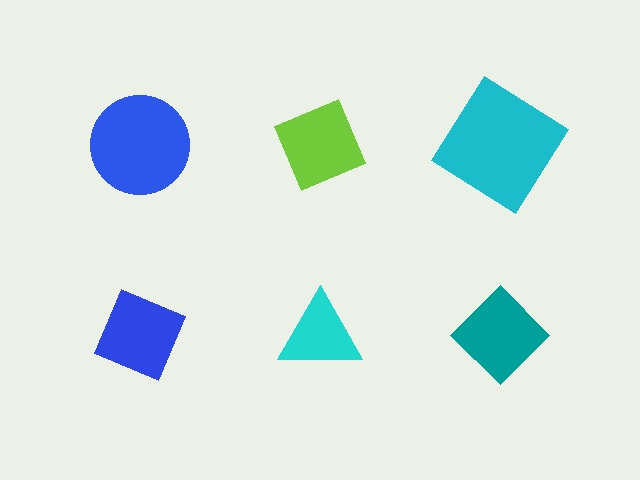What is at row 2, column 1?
A blue diamond.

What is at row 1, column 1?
A blue circle.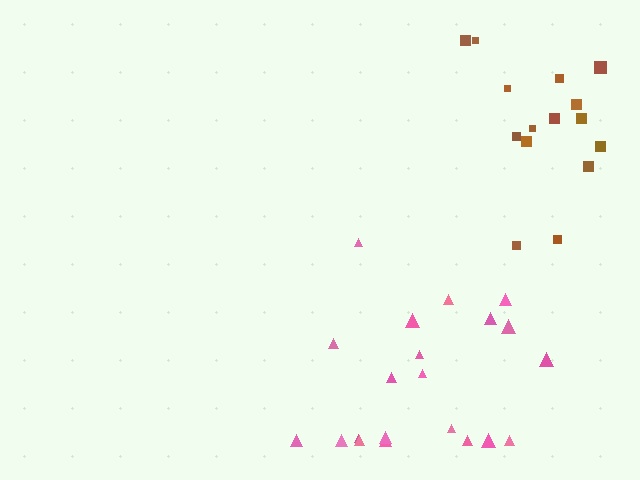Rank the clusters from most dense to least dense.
brown, pink.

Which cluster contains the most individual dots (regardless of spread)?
Pink (21).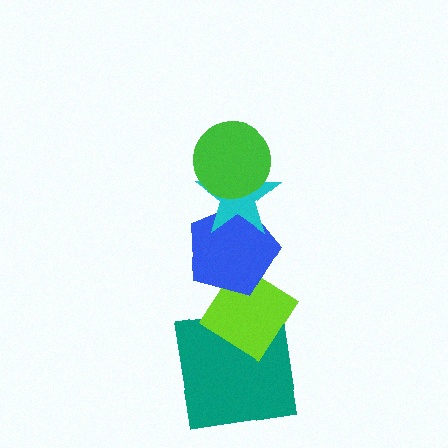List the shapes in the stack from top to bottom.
From top to bottom: the green circle, the cyan star, the blue pentagon, the lime diamond, the teal square.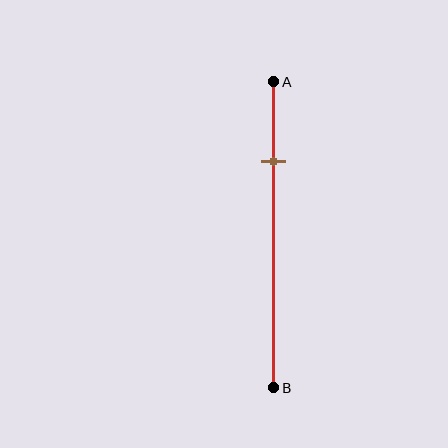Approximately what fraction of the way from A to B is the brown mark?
The brown mark is approximately 25% of the way from A to B.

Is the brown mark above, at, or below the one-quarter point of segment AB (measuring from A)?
The brown mark is approximately at the one-quarter point of segment AB.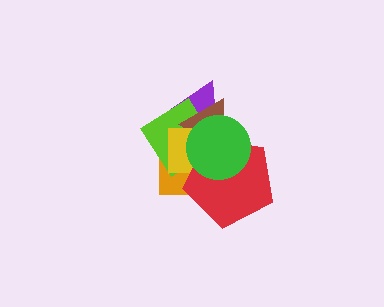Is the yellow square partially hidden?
Yes, it is partially covered by another shape.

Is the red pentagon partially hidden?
Yes, it is partially covered by another shape.